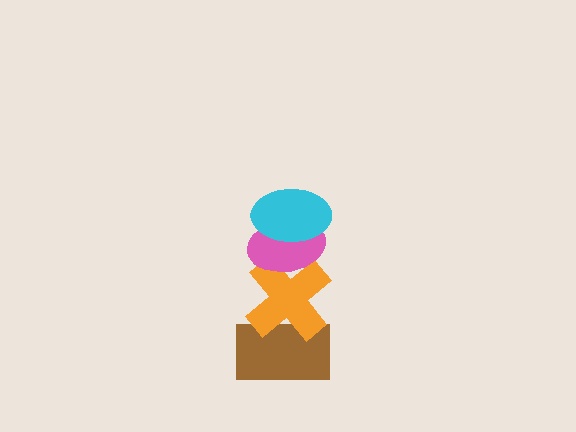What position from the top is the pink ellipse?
The pink ellipse is 2nd from the top.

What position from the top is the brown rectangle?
The brown rectangle is 4th from the top.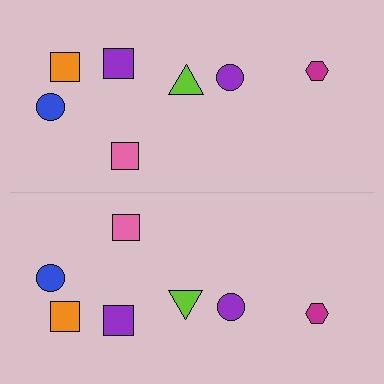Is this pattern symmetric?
Yes, this pattern has bilateral (reflection) symmetry.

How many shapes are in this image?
There are 14 shapes in this image.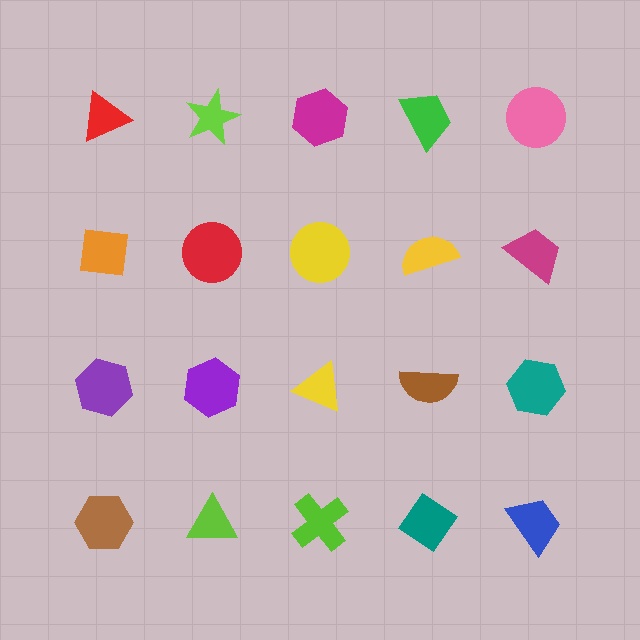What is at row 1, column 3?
A magenta hexagon.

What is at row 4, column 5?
A blue trapezoid.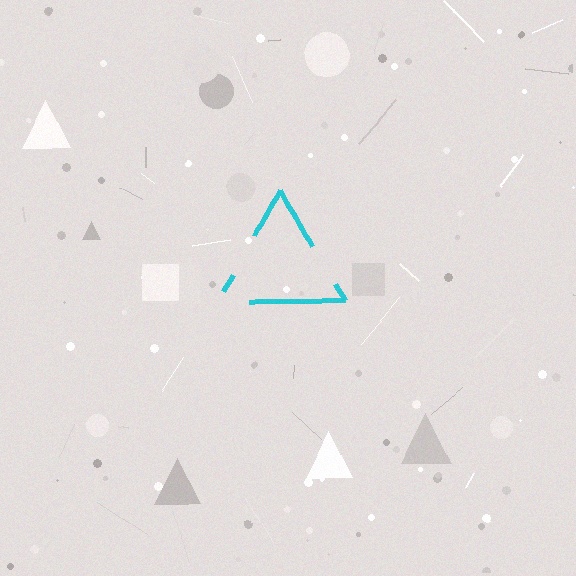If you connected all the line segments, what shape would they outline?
They would outline a triangle.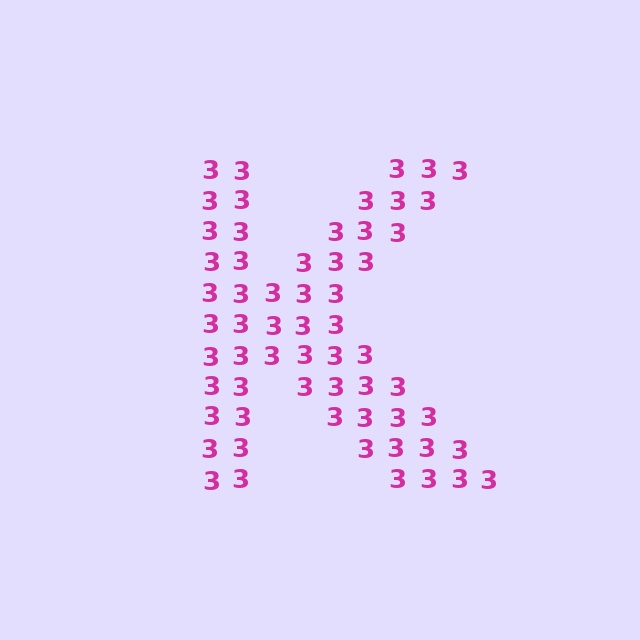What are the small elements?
The small elements are digit 3's.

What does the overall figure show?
The overall figure shows the letter K.